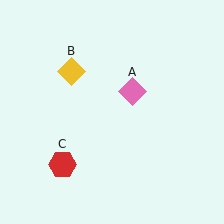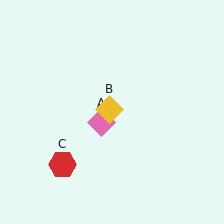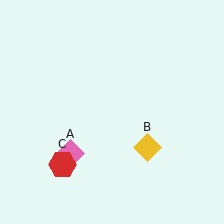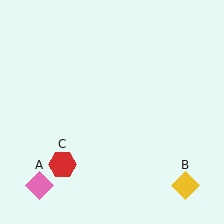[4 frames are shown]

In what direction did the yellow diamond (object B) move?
The yellow diamond (object B) moved down and to the right.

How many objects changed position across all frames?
2 objects changed position: pink diamond (object A), yellow diamond (object B).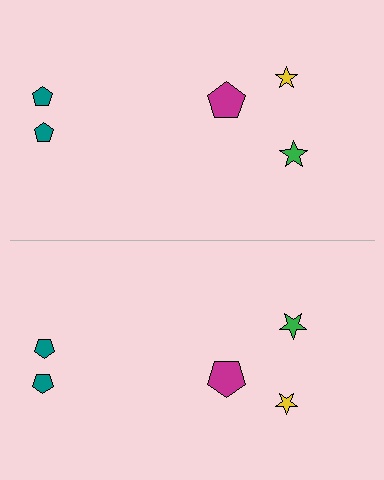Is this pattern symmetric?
Yes, this pattern has bilateral (reflection) symmetry.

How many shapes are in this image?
There are 10 shapes in this image.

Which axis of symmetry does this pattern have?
The pattern has a horizontal axis of symmetry running through the center of the image.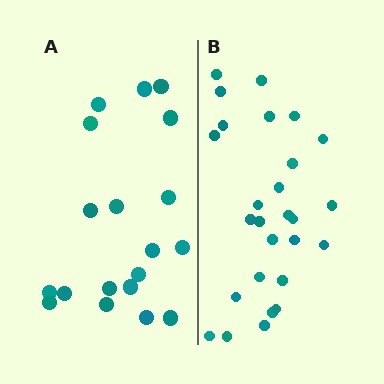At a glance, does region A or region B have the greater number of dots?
Region B (the right region) has more dots.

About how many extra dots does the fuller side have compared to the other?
Region B has roughly 8 or so more dots than region A.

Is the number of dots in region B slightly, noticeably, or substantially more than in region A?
Region B has noticeably more, but not dramatically so. The ratio is roughly 1.4 to 1.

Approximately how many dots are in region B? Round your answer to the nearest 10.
About 30 dots. (The exact count is 27, which rounds to 30.)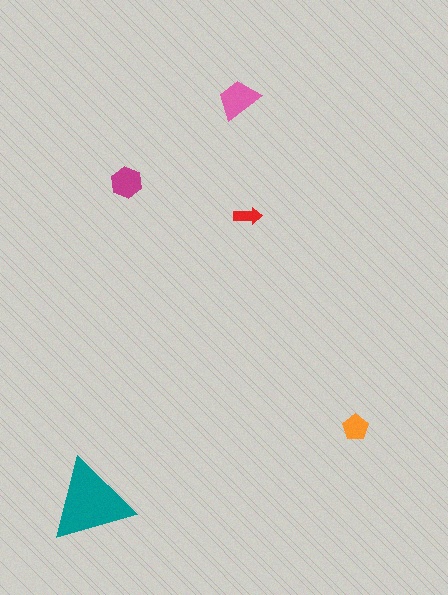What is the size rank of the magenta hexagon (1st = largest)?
3rd.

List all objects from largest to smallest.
The teal triangle, the pink trapezoid, the magenta hexagon, the orange pentagon, the red arrow.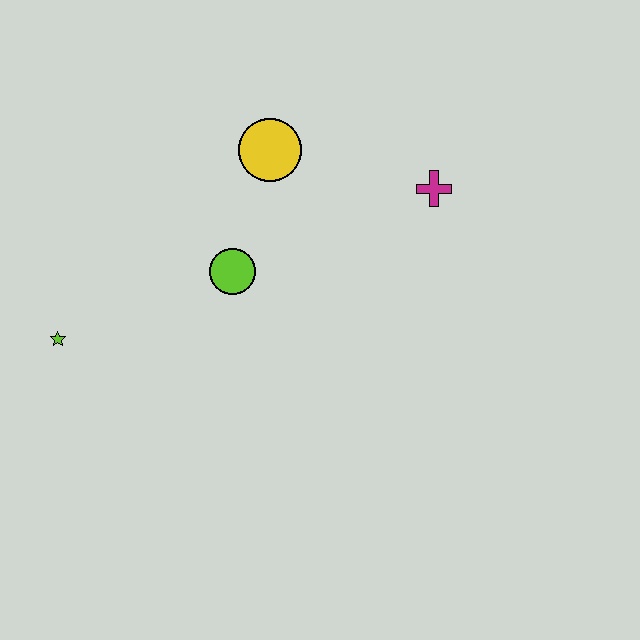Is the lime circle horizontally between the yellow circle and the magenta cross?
No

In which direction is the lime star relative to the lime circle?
The lime star is to the left of the lime circle.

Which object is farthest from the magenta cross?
The lime star is farthest from the magenta cross.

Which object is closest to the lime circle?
The yellow circle is closest to the lime circle.